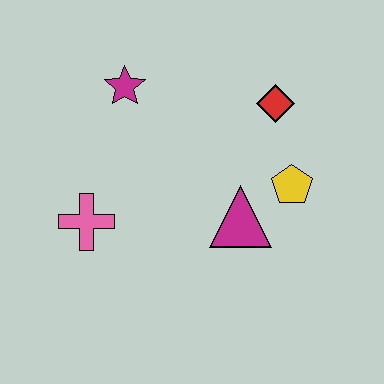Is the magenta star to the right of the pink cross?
Yes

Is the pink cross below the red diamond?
Yes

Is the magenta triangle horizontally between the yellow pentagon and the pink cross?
Yes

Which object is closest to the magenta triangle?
The yellow pentagon is closest to the magenta triangle.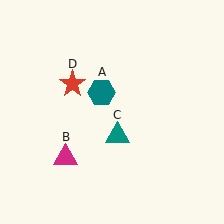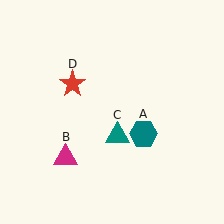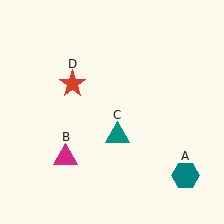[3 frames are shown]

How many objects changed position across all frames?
1 object changed position: teal hexagon (object A).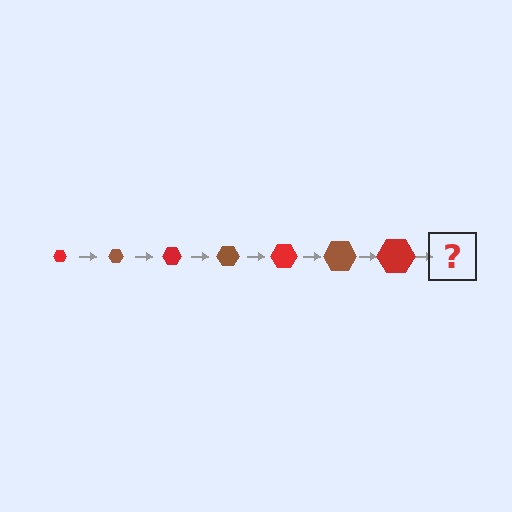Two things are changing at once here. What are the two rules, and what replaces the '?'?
The two rules are that the hexagon grows larger each step and the color cycles through red and brown. The '?' should be a brown hexagon, larger than the previous one.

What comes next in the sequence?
The next element should be a brown hexagon, larger than the previous one.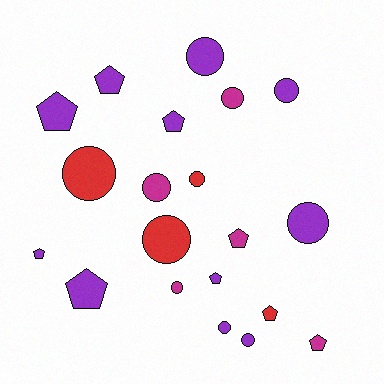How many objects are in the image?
There are 20 objects.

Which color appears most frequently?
Purple, with 11 objects.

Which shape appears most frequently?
Circle, with 11 objects.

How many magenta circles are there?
There are 3 magenta circles.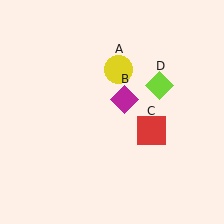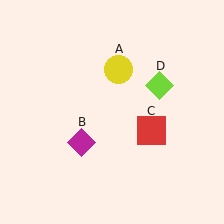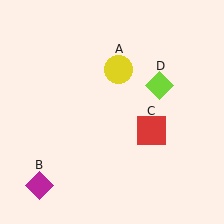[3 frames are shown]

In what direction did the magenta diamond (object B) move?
The magenta diamond (object B) moved down and to the left.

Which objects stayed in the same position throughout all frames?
Yellow circle (object A) and red square (object C) and lime diamond (object D) remained stationary.